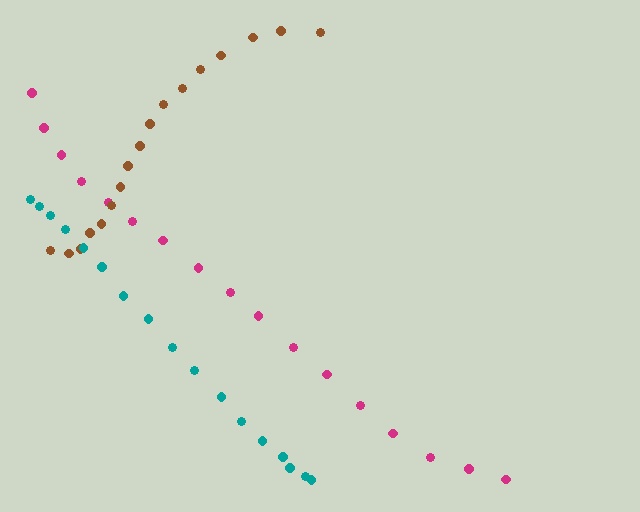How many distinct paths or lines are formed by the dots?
There are 3 distinct paths.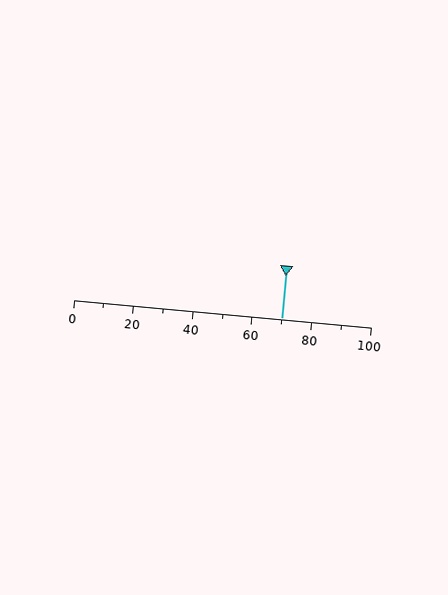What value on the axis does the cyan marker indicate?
The marker indicates approximately 70.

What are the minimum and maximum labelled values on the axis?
The axis runs from 0 to 100.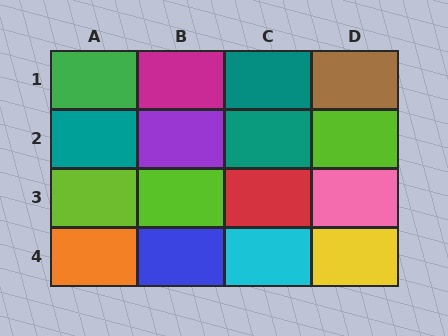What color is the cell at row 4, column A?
Orange.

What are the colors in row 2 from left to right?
Teal, purple, teal, lime.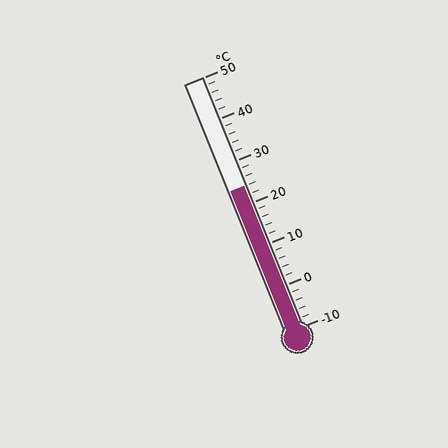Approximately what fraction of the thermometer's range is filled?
The thermometer is filled to approximately 55% of its range.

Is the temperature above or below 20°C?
The temperature is above 20°C.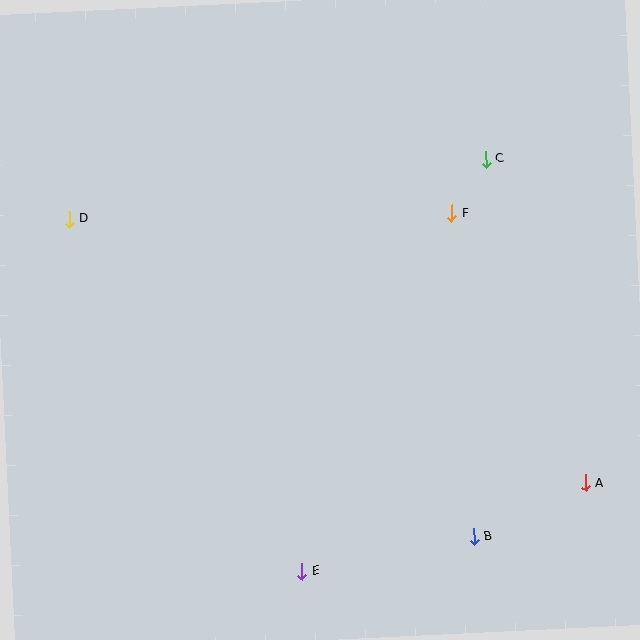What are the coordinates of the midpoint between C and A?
The midpoint between C and A is at (536, 321).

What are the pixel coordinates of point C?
Point C is at (486, 159).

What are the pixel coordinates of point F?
Point F is at (452, 213).